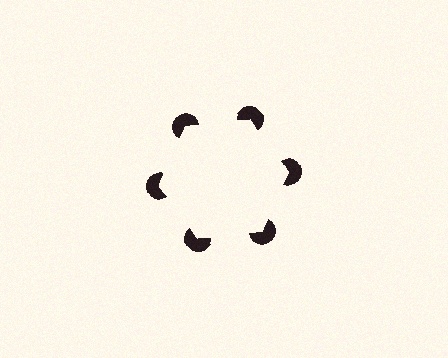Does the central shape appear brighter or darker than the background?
It typically appears slightly brighter than the background, even though no actual brightness change is drawn.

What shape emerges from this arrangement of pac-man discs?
An illusory hexagon — its edges are inferred from the aligned wedge cuts in the pac-man discs, not physically drawn.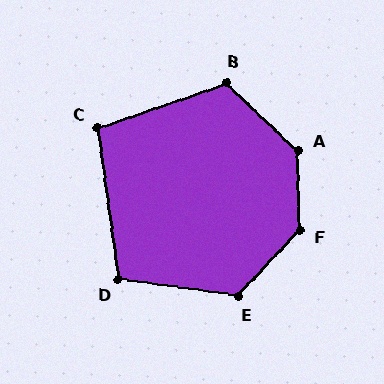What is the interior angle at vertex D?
Approximately 106 degrees (obtuse).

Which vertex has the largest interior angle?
F, at approximately 136 degrees.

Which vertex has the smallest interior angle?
C, at approximately 101 degrees.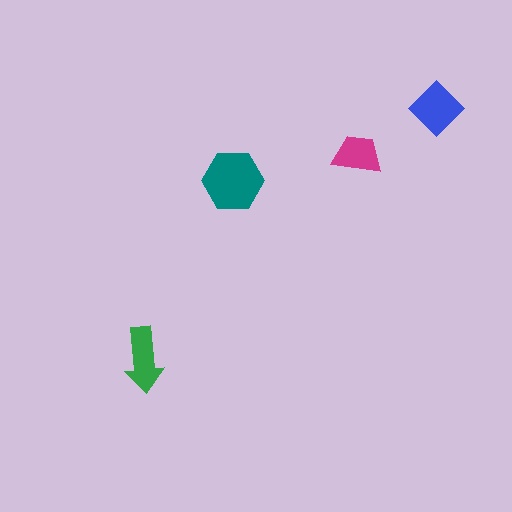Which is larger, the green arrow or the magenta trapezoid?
The green arrow.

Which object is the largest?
The teal hexagon.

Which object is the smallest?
The magenta trapezoid.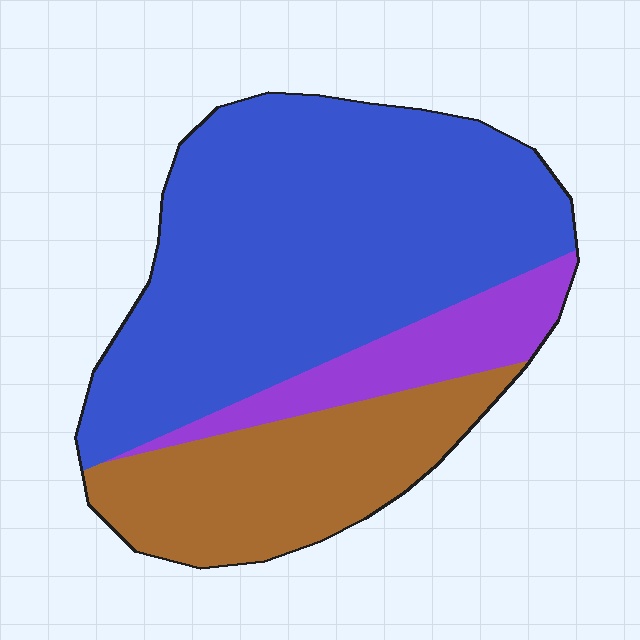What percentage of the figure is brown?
Brown takes up between a sixth and a third of the figure.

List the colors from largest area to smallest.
From largest to smallest: blue, brown, purple.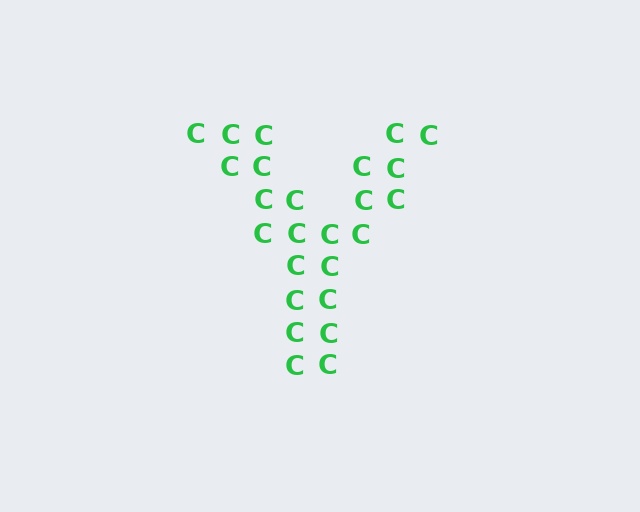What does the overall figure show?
The overall figure shows the letter Y.